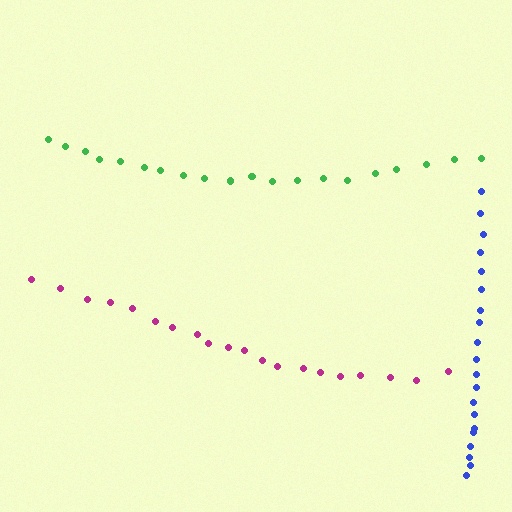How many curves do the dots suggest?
There are 3 distinct paths.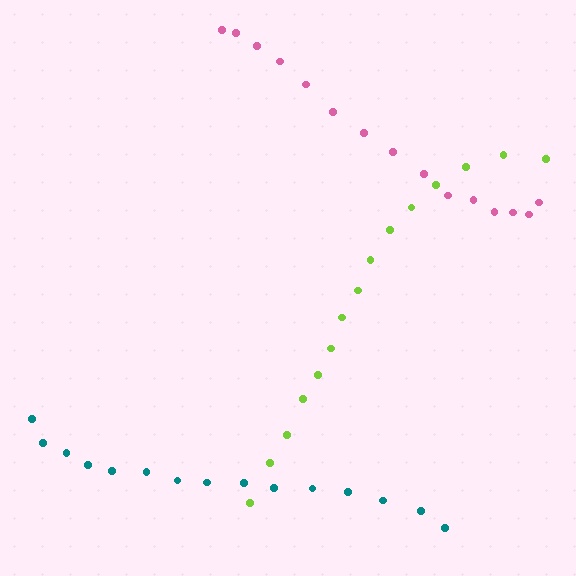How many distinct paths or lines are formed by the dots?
There are 3 distinct paths.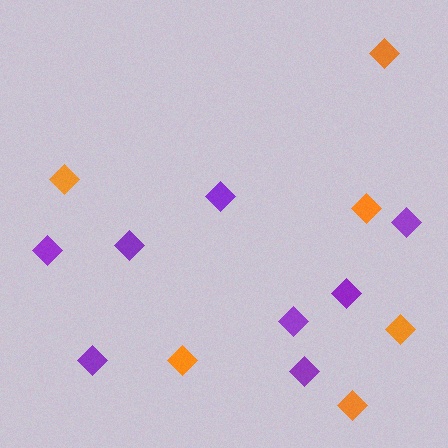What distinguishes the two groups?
There are 2 groups: one group of orange diamonds (6) and one group of purple diamonds (8).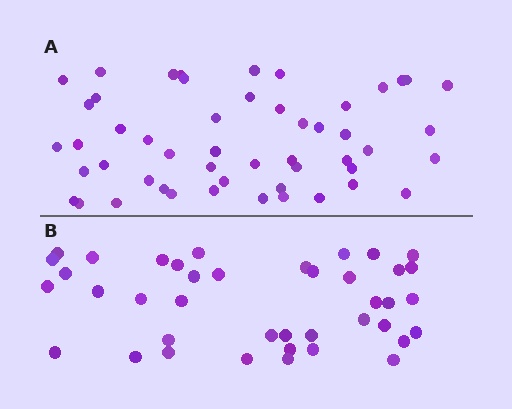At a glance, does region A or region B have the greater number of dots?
Region A (the top region) has more dots.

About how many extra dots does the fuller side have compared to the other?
Region A has roughly 12 or so more dots than region B.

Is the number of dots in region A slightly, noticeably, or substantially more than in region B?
Region A has noticeably more, but not dramatically so. The ratio is roughly 1.3 to 1.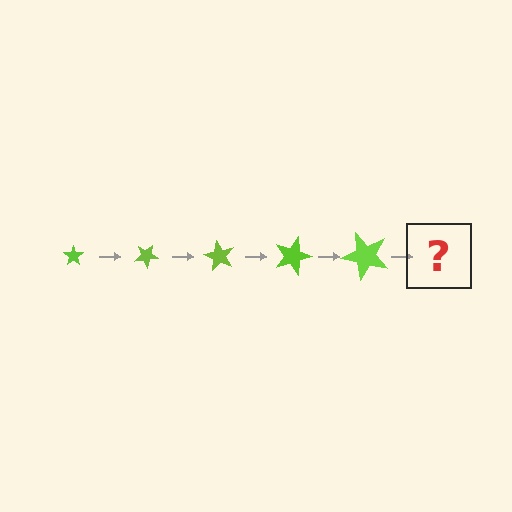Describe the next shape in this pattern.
It should be a star, larger than the previous one and rotated 150 degrees from the start.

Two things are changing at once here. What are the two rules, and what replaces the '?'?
The two rules are that the star grows larger each step and it rotates 30 degrees each step. The '?' should be a star, larger than the previous one and rotated 150 degrees from the start.